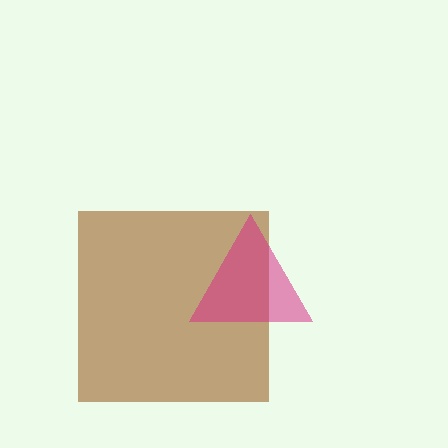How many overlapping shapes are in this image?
There are 2 overlapping shapes in the image.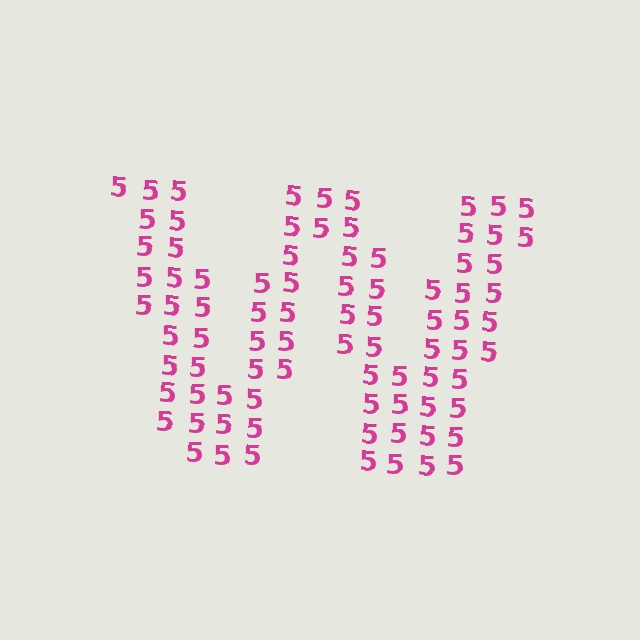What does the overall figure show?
The overall figure shows the letter W.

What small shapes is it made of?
It is made of small digit 5's.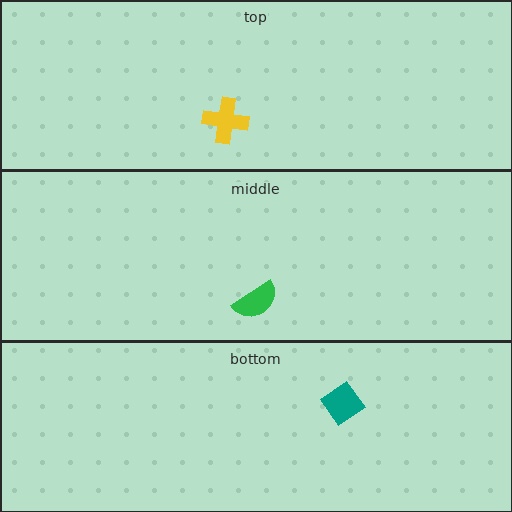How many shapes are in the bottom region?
1.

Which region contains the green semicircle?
The middle region.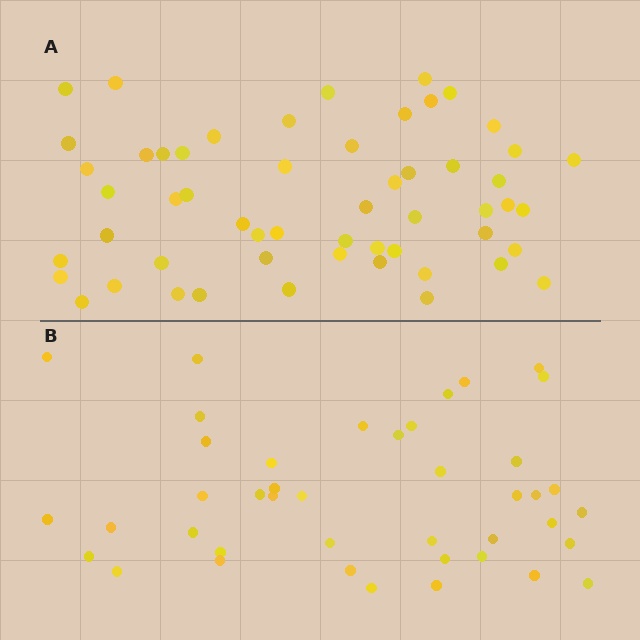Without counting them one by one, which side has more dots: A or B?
Region A (the top region) has more dots.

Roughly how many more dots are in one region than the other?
Region A has approximately 15 more dots than region B.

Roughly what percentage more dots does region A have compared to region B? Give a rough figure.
About 30% more.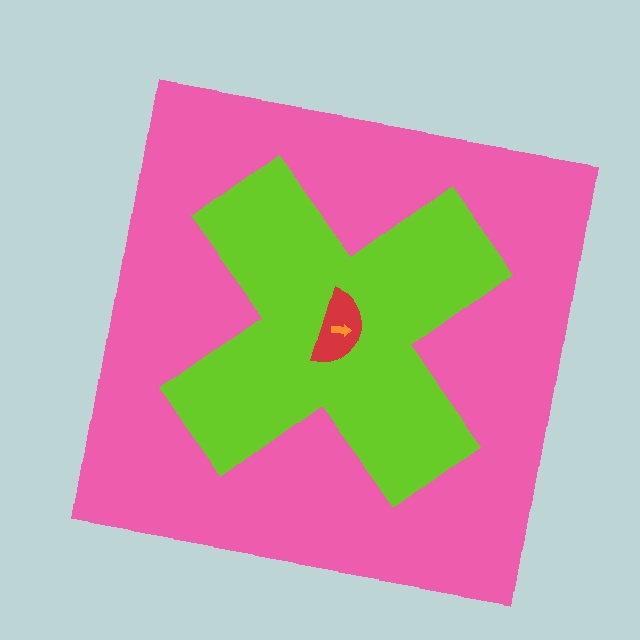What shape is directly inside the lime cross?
The red semicircle.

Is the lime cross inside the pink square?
Yes.